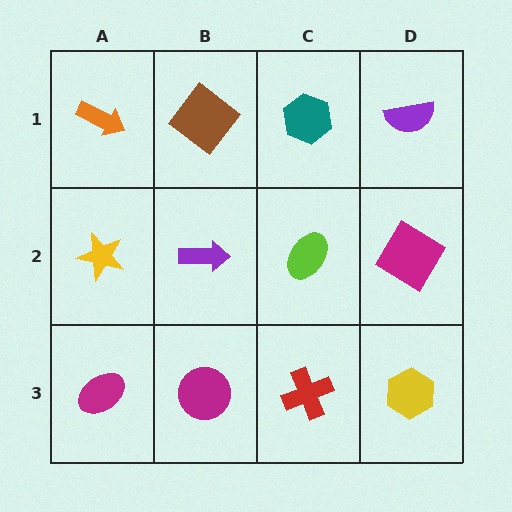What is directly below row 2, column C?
A red cross.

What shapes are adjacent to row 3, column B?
A purple arrow (row 2, column B), a magenta ellipse (row 3, column A), a red cross (row 3, column C).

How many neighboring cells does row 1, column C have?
3.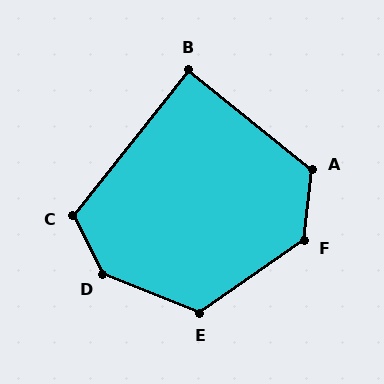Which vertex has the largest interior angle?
D, at approximately 139 degrees.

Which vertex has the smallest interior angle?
B, at approximately 90 degrees.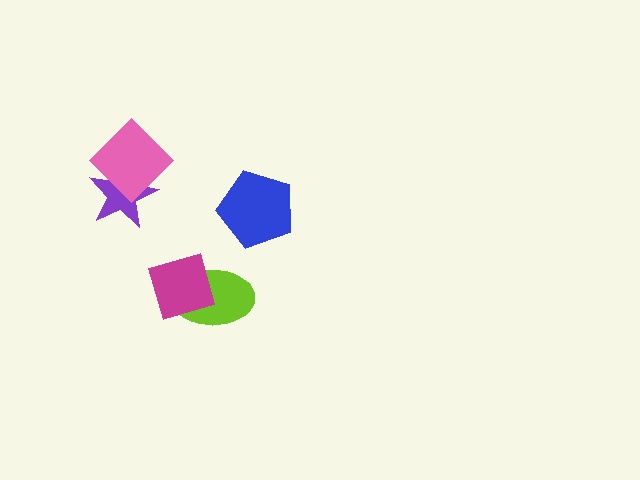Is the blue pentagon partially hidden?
No, no other shape covers it.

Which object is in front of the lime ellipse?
The magenta diamond is in front of the lime ellipse.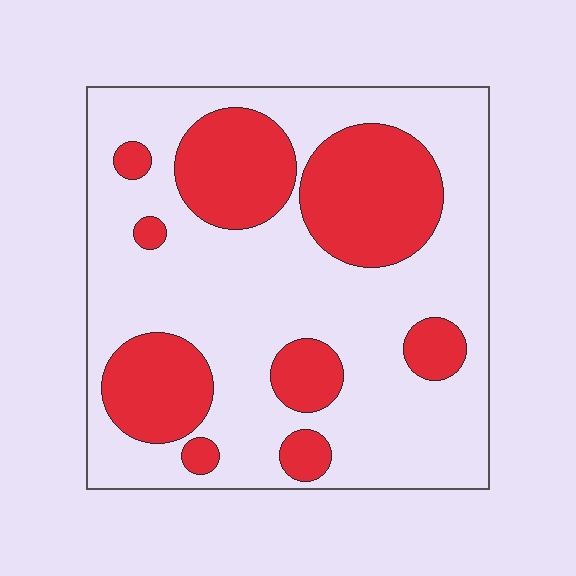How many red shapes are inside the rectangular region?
9.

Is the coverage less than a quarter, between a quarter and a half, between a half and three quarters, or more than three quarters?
Between a quarter and a half.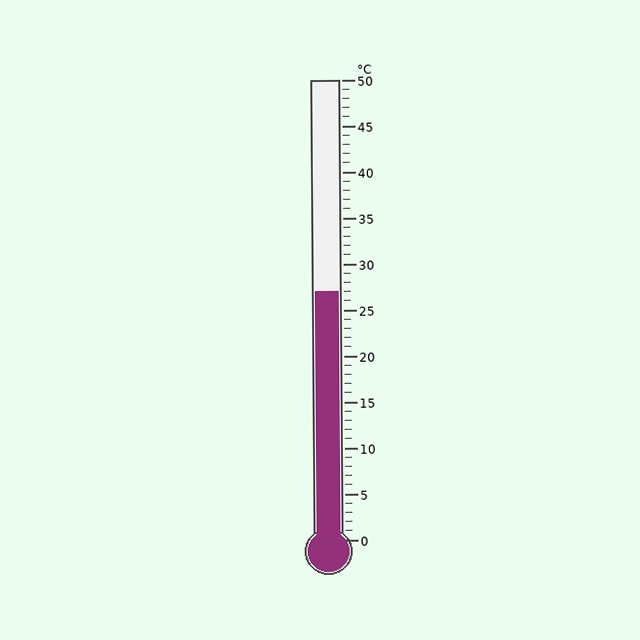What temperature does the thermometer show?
The thermometer shows approximately 27°C.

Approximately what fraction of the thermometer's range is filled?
The thermometer is filled to approximately 55% of its range.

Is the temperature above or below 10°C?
The temperature is above 10°C.